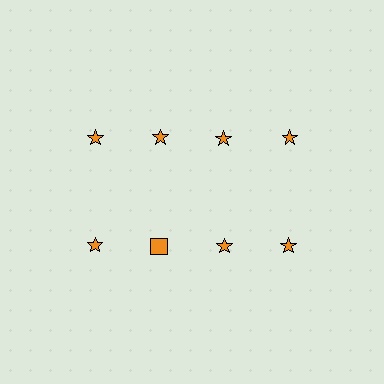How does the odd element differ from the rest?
It has a different shape: square instead of star.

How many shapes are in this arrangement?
There are 8 shapes arranged in a grid pattern.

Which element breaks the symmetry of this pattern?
The orange square in the second row, second from left column breaks the symmetry. All other shapes are orange stars.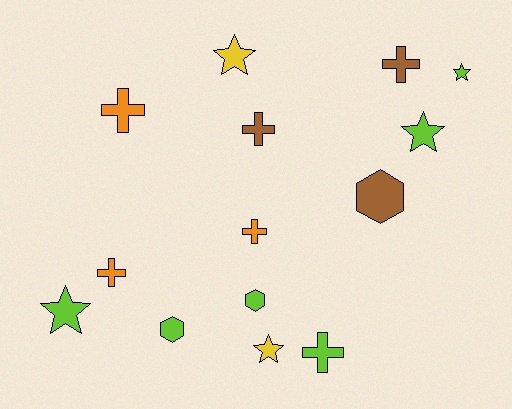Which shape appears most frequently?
Cross, with 6 objects.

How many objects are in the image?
There are 14 objects.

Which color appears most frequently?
Lime, with 6 objects.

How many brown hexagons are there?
There is 1 brown hexagon.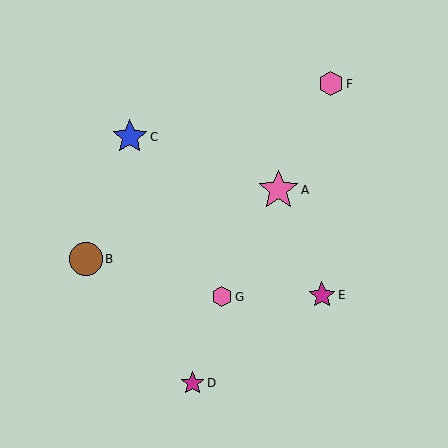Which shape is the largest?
The pink star (labeled A) is the largest.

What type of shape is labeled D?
Shape D is a magenta star.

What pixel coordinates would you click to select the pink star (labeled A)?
Click at (278, 190) to select the pink star A.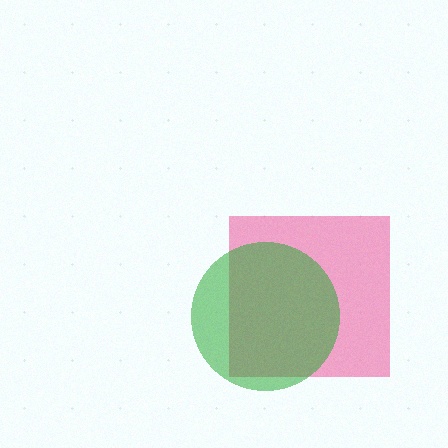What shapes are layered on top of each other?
The layered shapes are: a pink square, a green circle.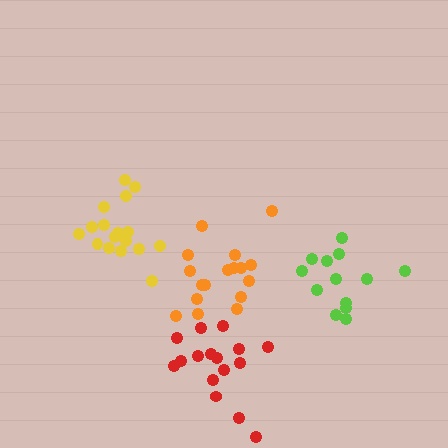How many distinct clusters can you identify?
There are 4 distinct clusters.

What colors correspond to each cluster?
The clusters are colored: lime, yellow, orange, red.